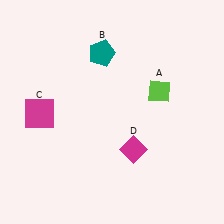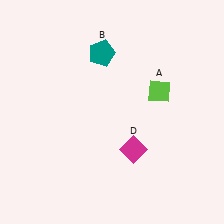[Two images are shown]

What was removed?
The magenta square (C) was removed in Image 2.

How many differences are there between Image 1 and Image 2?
There is 1 difference between the two images.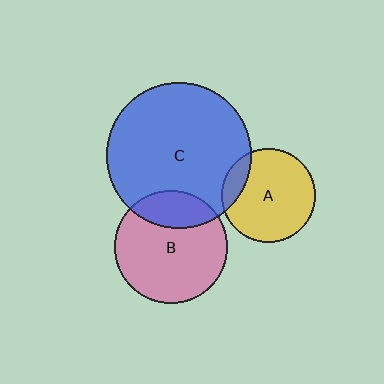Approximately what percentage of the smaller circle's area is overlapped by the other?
Approximately 15%.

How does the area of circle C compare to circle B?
Approximately 1.7 times.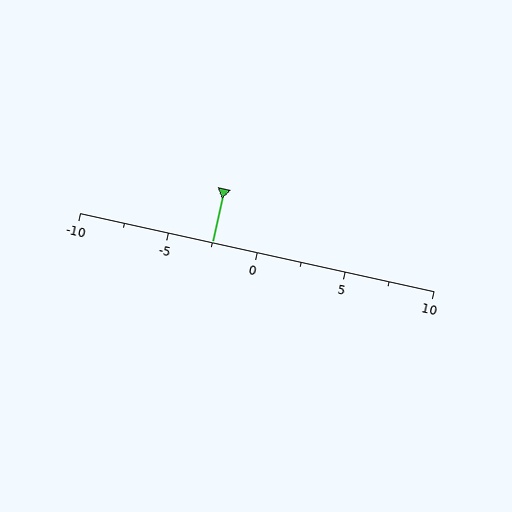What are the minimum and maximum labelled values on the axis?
The axis runs from -10 to 10.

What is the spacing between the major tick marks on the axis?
The major ticks are spaced 5 apart.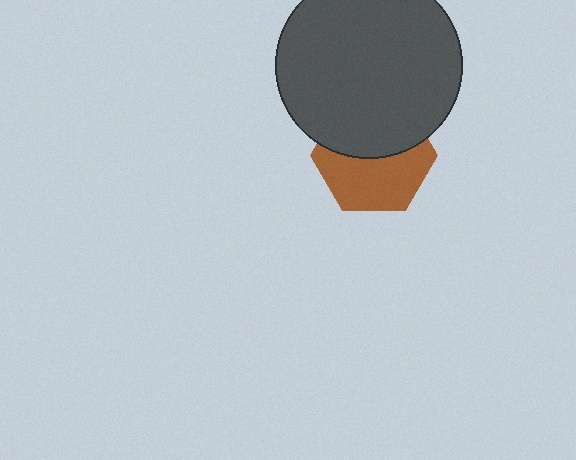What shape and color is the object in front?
The object in front is a dark gray circle.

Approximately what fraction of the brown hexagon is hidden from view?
Roughly 46% of the brown hexagon is hidden behind the dark gray circle.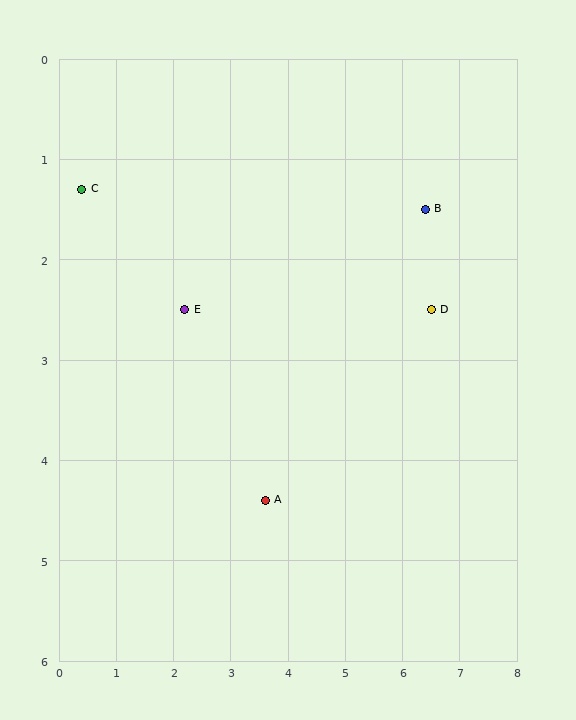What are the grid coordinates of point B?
Point B is at approximately (6.4, 1.5).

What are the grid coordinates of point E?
Point E is at approximately (2.2, 2.5).